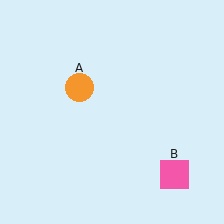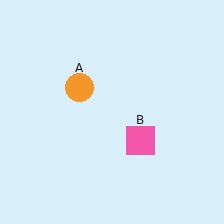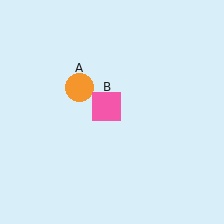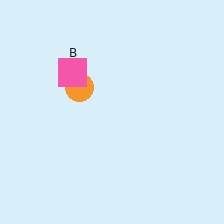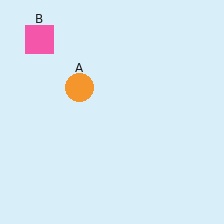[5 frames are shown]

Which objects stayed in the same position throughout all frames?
Orange circle (object A) remained stationary.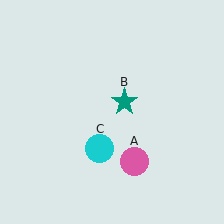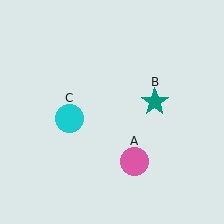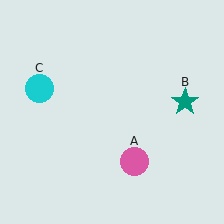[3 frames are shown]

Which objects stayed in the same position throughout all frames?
Pink circle (object A) remained stationary.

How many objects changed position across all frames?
2 objects changed position: teal star (object B), cyan circle (object C).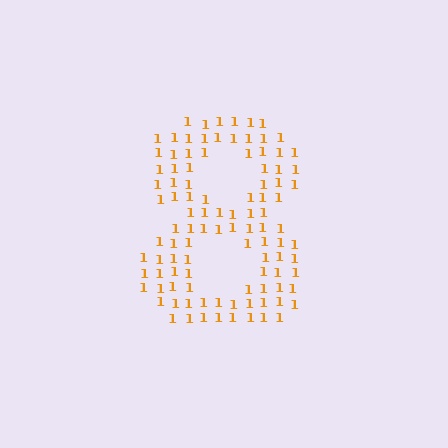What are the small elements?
The small elements are digit 1's.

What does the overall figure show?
The overall figure shows the digit 8.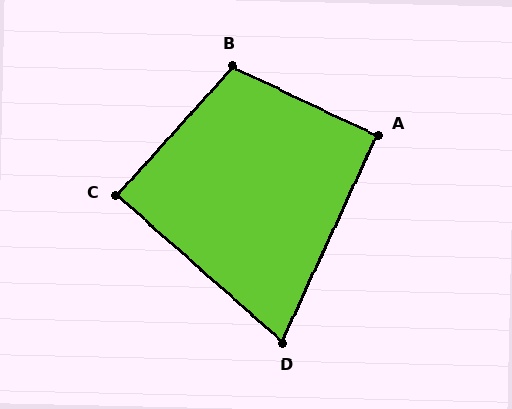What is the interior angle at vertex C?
Approximately 89 degrees (approximately right).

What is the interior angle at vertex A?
Approximately 91 degrees (approximately right).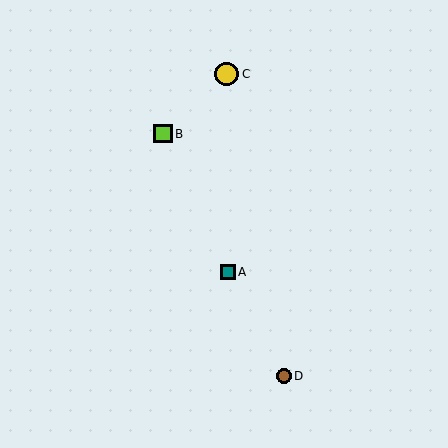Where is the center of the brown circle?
The center of the brown circle is at (284, 376).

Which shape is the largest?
The yellow circle (labeled C) is the largest.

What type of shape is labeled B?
Shape B is a lime square.